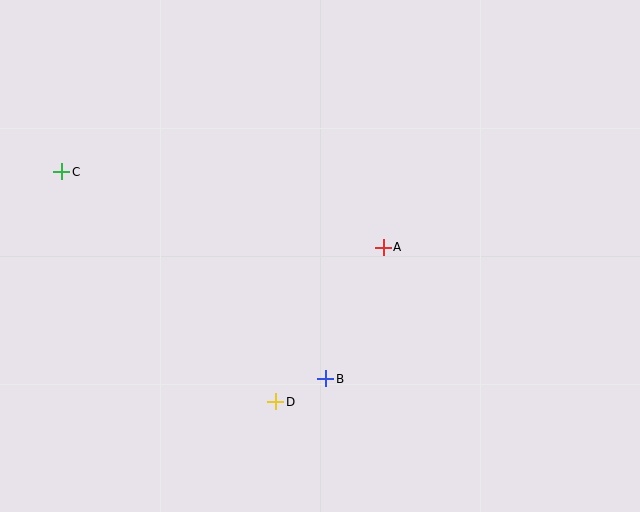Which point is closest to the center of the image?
Point A at (383, 247) is closest to the center.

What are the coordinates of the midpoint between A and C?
The midpoint between A and C is at (223, 209).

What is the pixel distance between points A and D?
The distance between A and D is 188 pixels.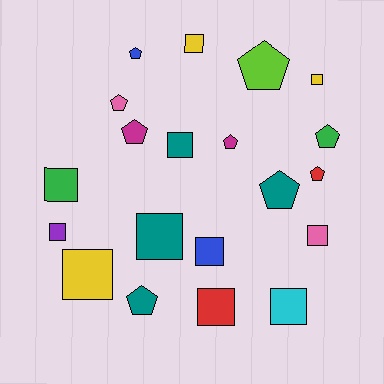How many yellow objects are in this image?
There are 3 yellow objects.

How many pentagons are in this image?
There are 9 pentagons.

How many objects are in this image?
There are 20 objects.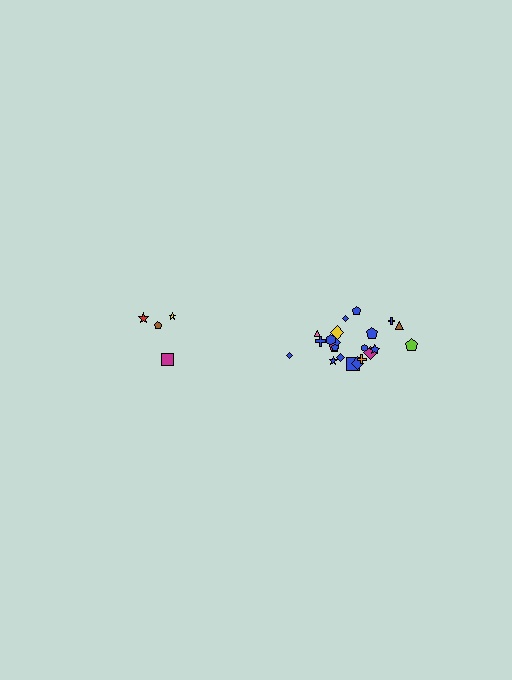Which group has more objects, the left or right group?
The right group.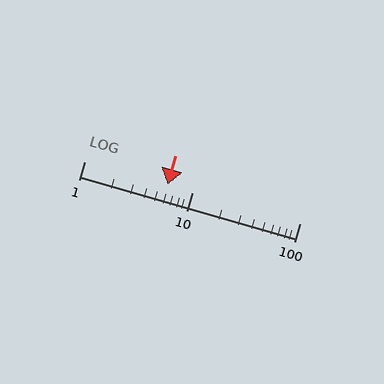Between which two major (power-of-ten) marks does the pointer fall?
The pointer is between 1 and 10.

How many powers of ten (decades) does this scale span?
The scale spans 2 decades, from 1 to 100.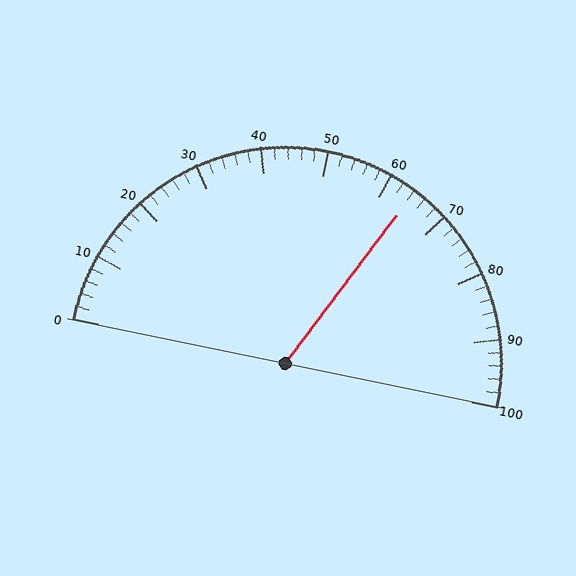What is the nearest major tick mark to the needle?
The nearest major tick mark is 60.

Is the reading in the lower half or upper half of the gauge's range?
The reading is in the upper half of the range (0 to 100).